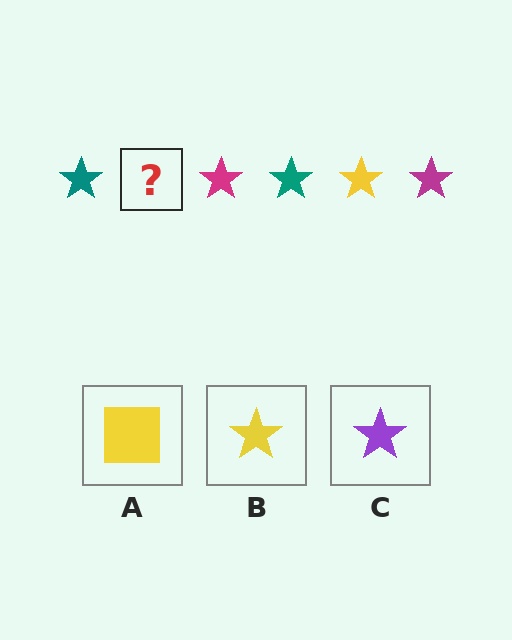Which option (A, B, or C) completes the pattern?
B.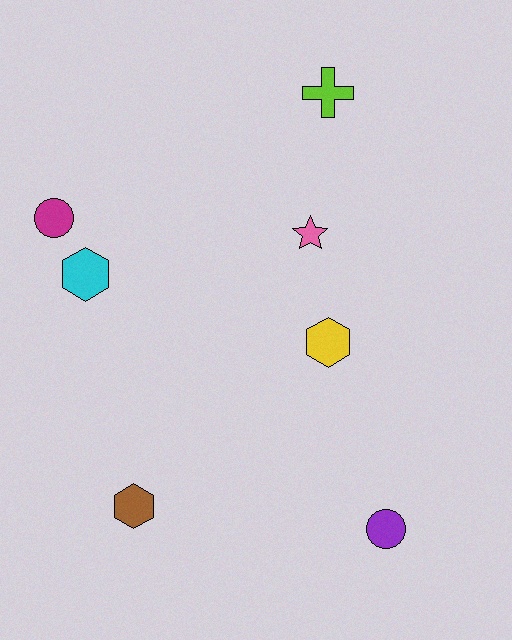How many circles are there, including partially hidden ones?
There are 2 circles.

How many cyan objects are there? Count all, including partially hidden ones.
There is 1 cyan object.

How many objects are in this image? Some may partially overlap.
There are 7 objects.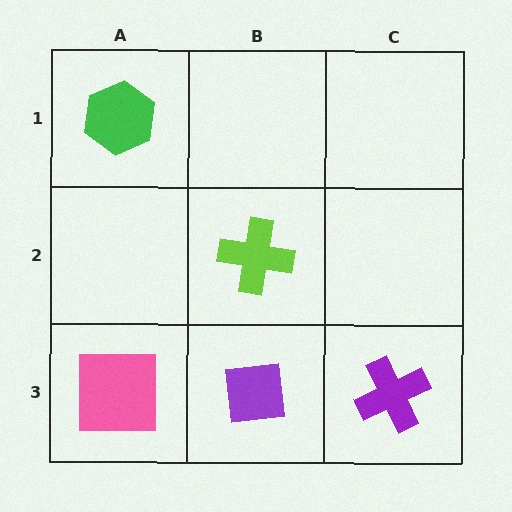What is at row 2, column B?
A lime cross.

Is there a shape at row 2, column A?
No, that cell is empty.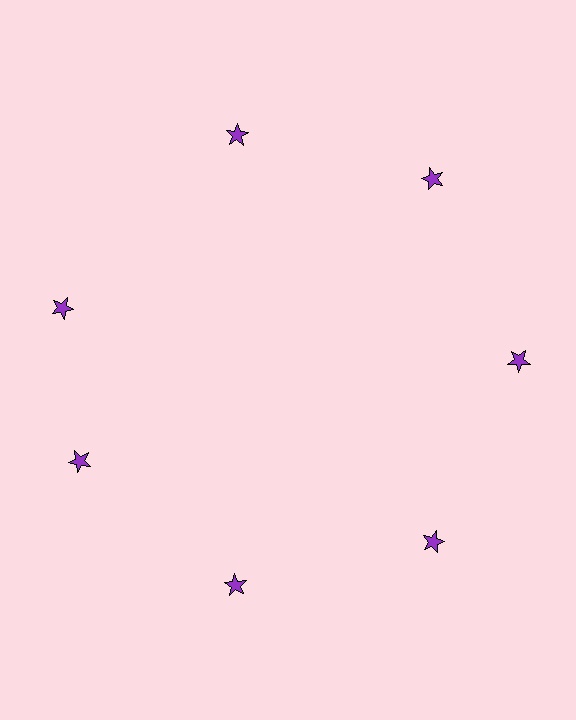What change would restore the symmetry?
The symmetry would be restored by rotating it back into even spacing with its neighbors so that all 7 stars sit at equal angles and equal distance from the center.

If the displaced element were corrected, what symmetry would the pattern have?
It would have 7-fold rotational symmetry — the pattern would map onto itself every 51 degrees.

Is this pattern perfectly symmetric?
No. The 7 purple stars are arranged in a ring, but one element near the 10 o'clock position is rotated out of alignment along the ring, breaking the 7-fold rotational symmetry.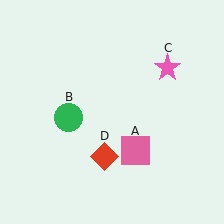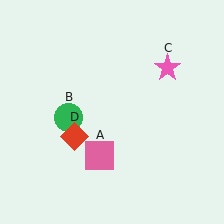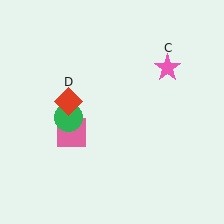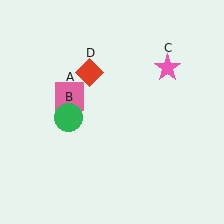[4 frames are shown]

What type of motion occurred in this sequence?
The pink square (object A), red diamond (object D) rotated clockwise around the center of the scene.